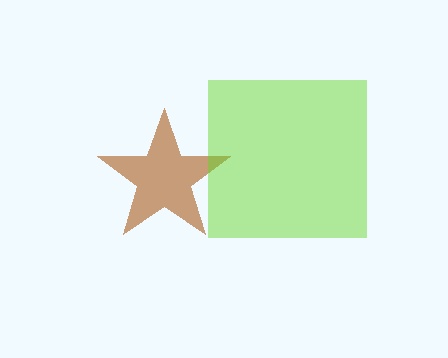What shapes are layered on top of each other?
The layered shapes are: a brown star, a lime square.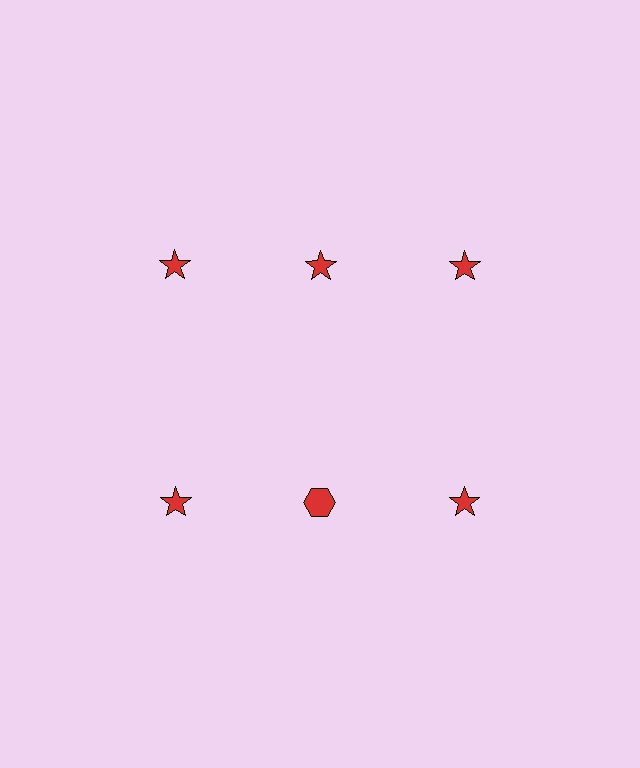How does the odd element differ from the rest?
It has a different shape: hexagon instead of star.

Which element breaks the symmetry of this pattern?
The red hexagon in the second row, second from left column breaks the symmetry. All other shapes are red stars.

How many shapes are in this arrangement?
There are 6 shapes arranged in a grid pattern.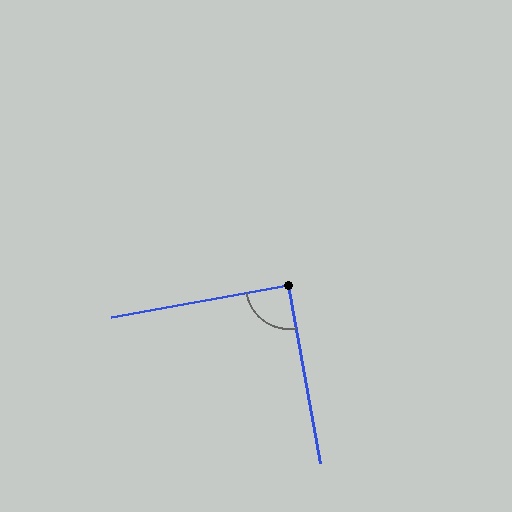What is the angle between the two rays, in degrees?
Approximately 90 degrees.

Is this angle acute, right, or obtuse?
It is approximately a right angle.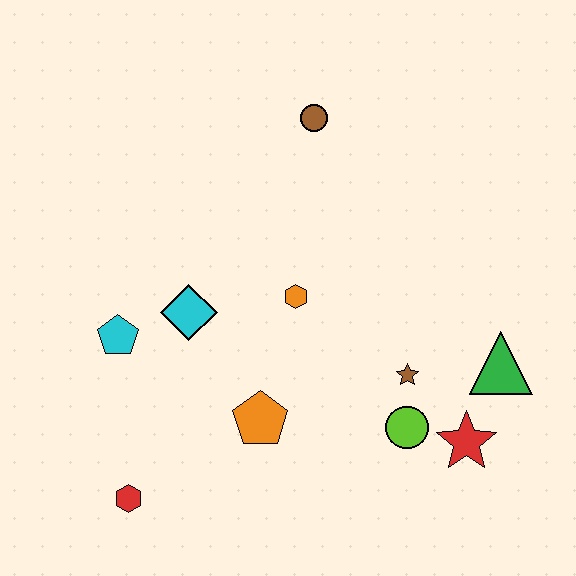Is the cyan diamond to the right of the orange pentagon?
No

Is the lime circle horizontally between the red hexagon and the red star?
Yes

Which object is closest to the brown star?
The lime circle is closest to the brown star.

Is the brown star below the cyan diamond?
Yes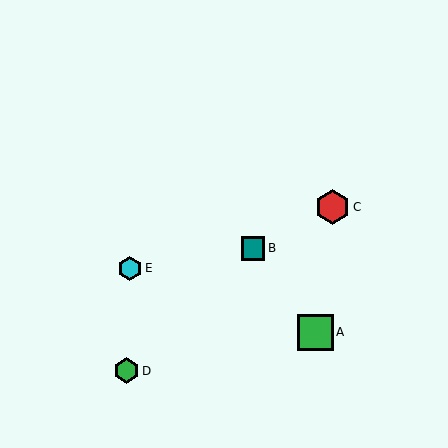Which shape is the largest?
The green square (labeled A) is the largest.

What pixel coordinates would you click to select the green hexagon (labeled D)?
Click at (126, 371) to select the green hexagon D.